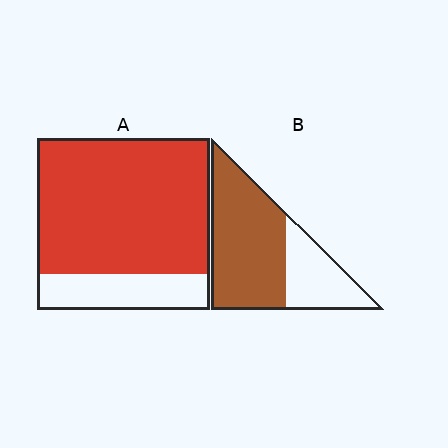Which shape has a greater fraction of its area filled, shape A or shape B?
Shape A.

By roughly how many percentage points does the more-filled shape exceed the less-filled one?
By roughly 10 percentage points (A over B).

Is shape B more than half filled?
Yes.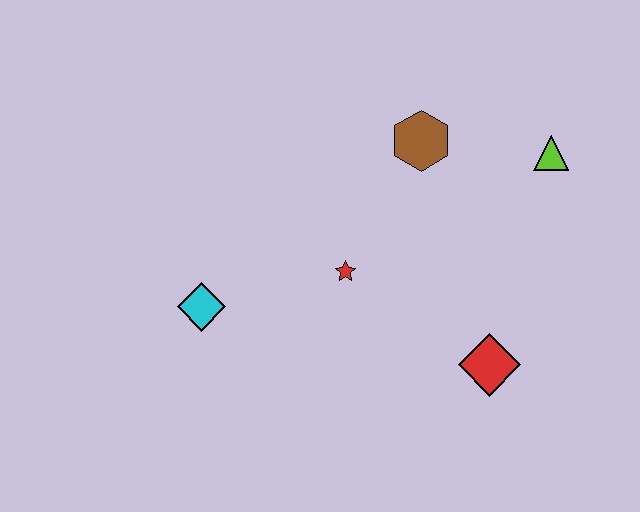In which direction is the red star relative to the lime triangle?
The red star is to the left of the lime triangle.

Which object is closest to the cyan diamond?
The red star is closest to the cyan diamond.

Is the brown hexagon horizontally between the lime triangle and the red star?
Yes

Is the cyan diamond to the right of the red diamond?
No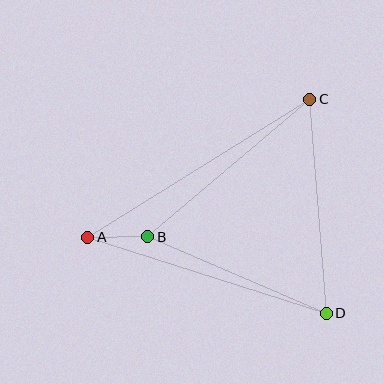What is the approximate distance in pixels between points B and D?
The distance between B and D is approximately 194 pixels.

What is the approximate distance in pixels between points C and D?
The distance between C and D is approximately 215 pixels.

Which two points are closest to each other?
Points A and B are closest to each other.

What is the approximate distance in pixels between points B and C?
The distance between B and C is approximately 212 pixels.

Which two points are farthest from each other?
Points A and C are farthest from each other.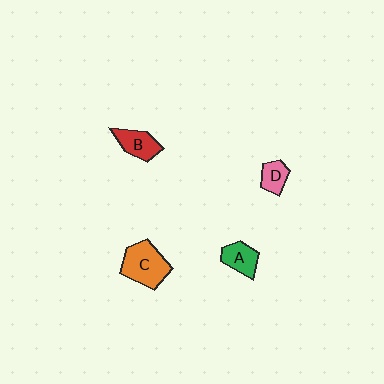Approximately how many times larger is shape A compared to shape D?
Approximately 1.3 times.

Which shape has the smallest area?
Shape D (pink).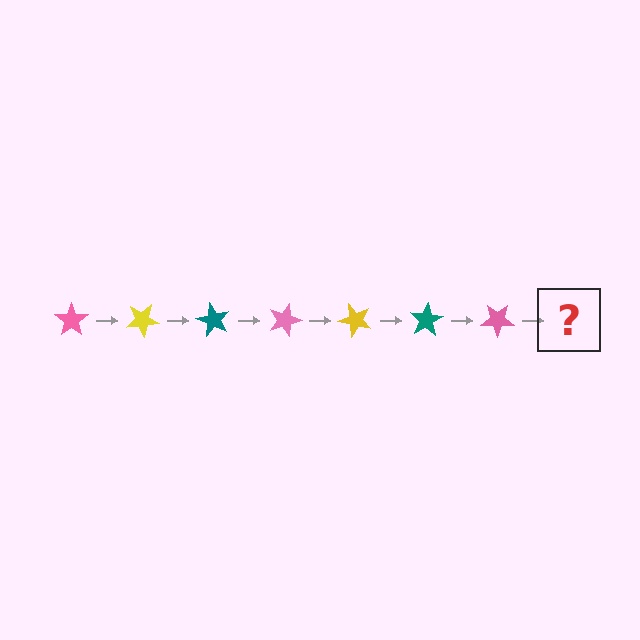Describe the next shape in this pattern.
It should be a yellow star, rotated 210 degrees from the start.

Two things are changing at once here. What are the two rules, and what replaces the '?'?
The two rules are that it rotates 30 degrees each step and the color cycles through pink, yellow, and teal. The '?' should be a yellow star, rotated 210 degrees from the start.